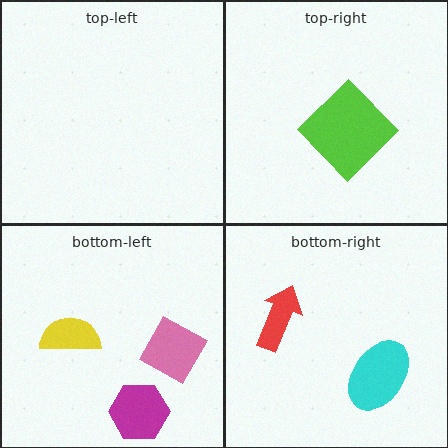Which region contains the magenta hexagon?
The bottom-left region.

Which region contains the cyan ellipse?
The bottom-right region.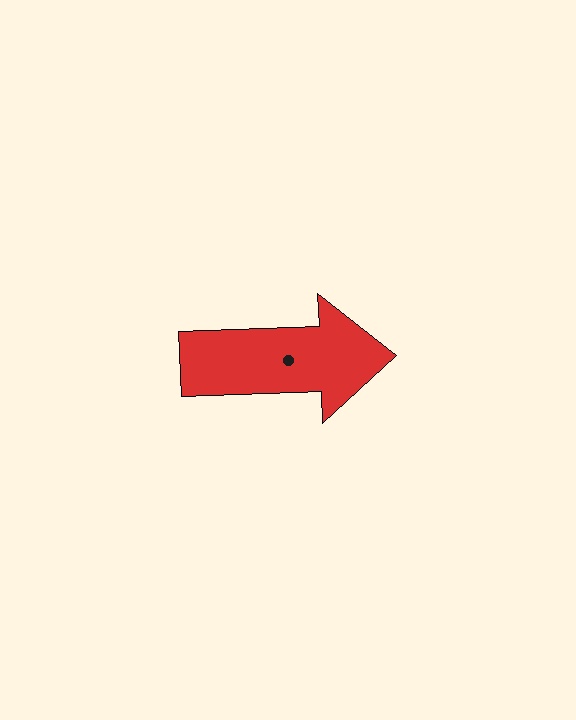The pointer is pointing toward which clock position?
Roughly 3 o'clock.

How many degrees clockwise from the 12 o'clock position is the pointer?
Approximately 88 degrees.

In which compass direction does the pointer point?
East.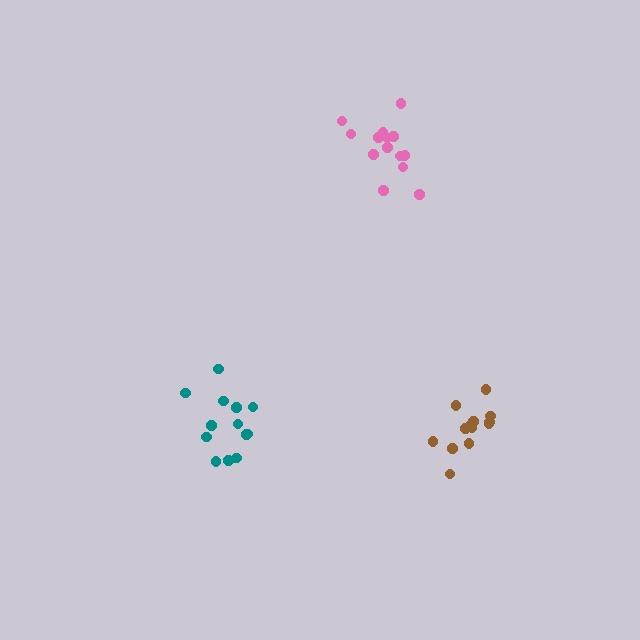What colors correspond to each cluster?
The clusters are colored: pink, brown, teal.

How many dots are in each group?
Group 1: 15 dots, Group 2: 13 dots, Group 3: 13 dots (41 total).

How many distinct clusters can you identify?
There are 3 distinct clusters.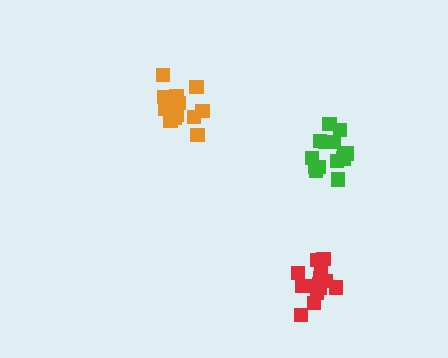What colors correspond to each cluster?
The clusters are colored: green, orange, red.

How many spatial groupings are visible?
There are 3 spatial groupings.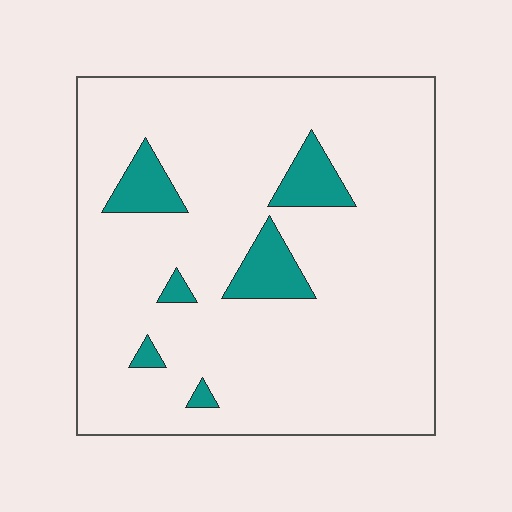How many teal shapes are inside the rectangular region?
6.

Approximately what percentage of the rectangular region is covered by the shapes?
Approximately 10%.